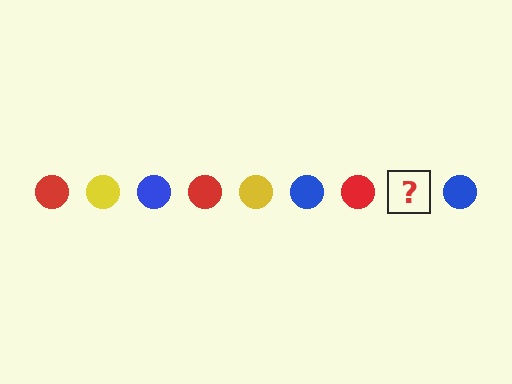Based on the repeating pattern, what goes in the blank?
The blank should be a yellow circle.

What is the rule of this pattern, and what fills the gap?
The rule is that the pattern cycles through red, yellow, blue circles. The gap should be filled with a yellow circle.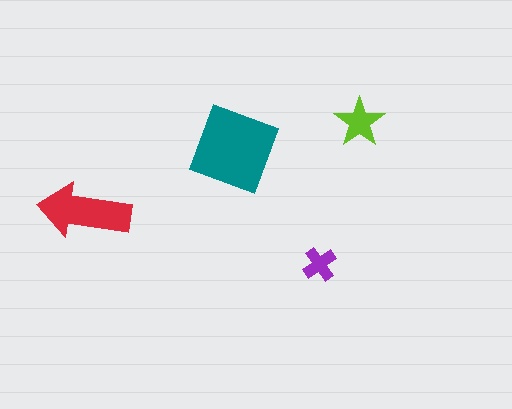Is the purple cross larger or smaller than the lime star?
Smaller.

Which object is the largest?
The teal diamond.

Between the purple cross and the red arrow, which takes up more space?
The red arrow.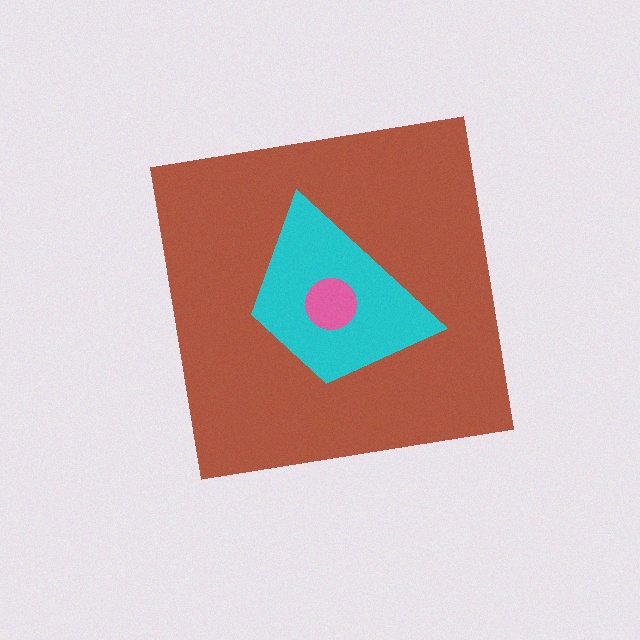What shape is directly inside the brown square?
The cyan trapezoid.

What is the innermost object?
The pink circle.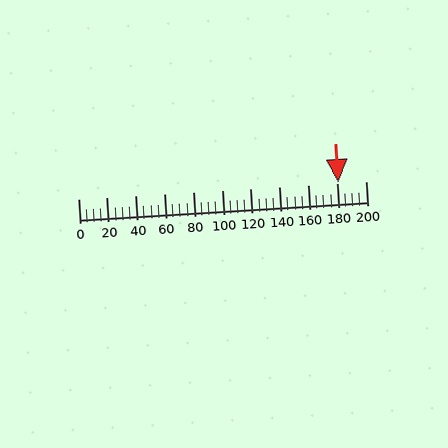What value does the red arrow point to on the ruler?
The red arrow points to approximately 181.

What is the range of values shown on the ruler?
The ruler shows values from 0 to 200.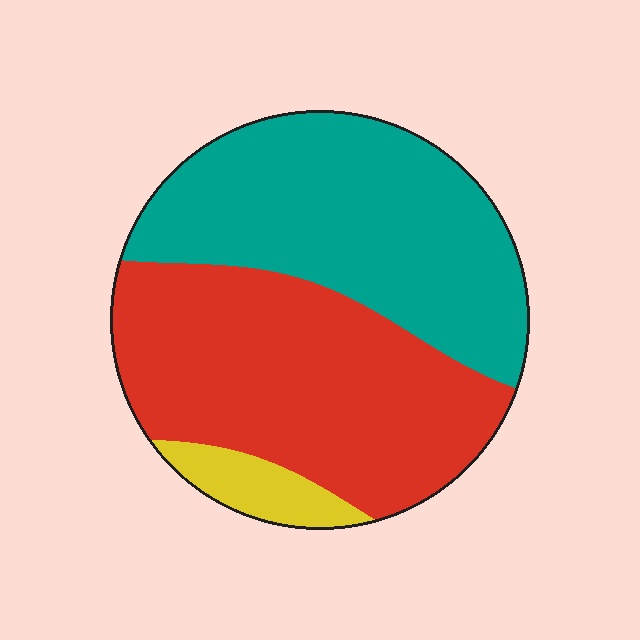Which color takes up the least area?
Yellow, at roughly 5%.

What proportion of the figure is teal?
Teal takes up between a quarter and a half of the figure.